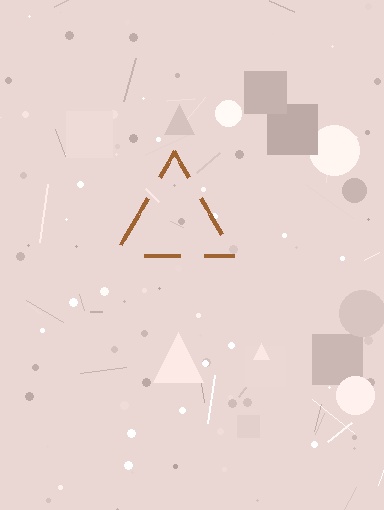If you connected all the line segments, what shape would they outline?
They would outline a triangle.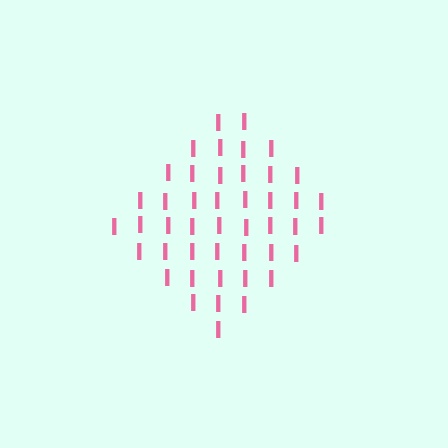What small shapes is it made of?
It is made of small letter I's.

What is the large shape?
The large shape is a diamond.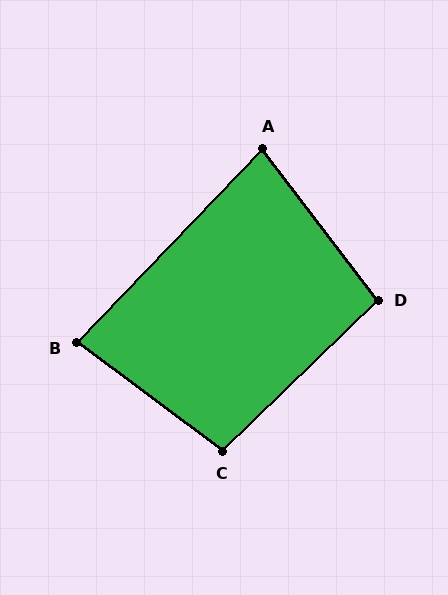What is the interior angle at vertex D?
Approximately 97 degrees (obtuse).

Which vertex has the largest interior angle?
C, at approximately 99 degrees.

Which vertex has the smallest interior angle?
A, at approximately 81 degrees.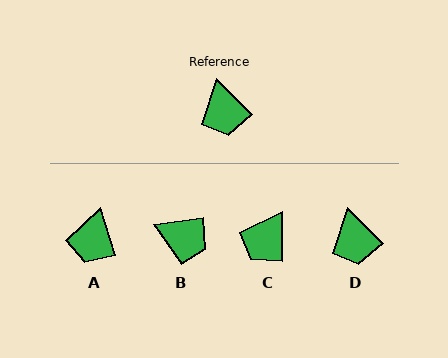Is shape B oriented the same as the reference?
No, it is off by about 53 degrees.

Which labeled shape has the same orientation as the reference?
D.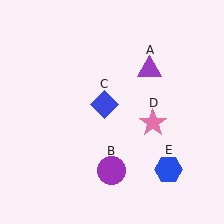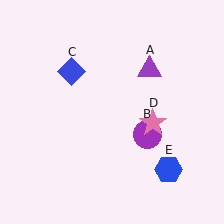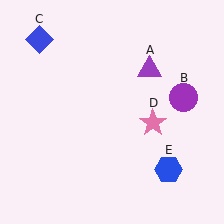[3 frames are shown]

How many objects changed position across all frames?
2 objects changed position: purple circle (object B), blue diamond (object C).